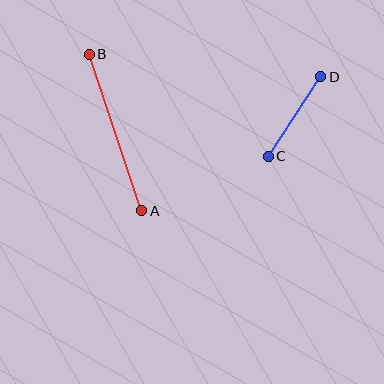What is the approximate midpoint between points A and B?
The midpoint is at approximately (115, 133) pixels.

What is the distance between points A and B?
The distance is approximately 165 pixels.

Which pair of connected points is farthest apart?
Points A and B are farthest apart.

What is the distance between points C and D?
The distance is approximately 96 pixels.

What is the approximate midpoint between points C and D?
The midpoint is at approximately (295, 117) pixels.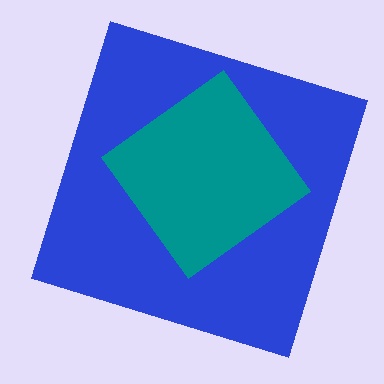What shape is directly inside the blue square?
The teal diamond.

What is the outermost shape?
The blue square.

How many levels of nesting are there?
2.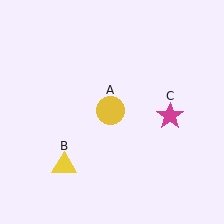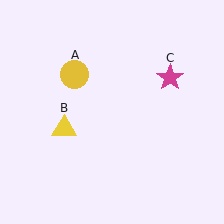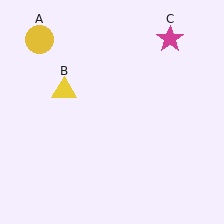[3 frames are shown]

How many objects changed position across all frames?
3 objects changed position: yellow circle (object A), yellow triangle (object B), magenta star (object C).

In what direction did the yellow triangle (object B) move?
The yellow triangle (object B) moved up.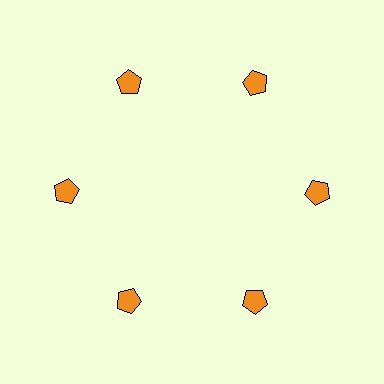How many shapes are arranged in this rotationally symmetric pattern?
There are 6 shapes, arranged in 6 groups of 1.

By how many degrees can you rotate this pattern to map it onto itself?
The pattern maps onto itself every 60 degrees of rotation.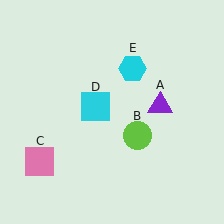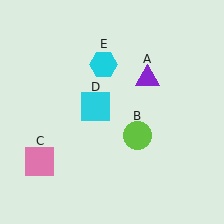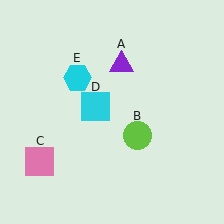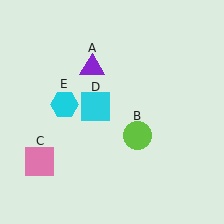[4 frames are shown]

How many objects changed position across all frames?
2 objects changed position: purple triangle (object A), cyan hexagon (object E).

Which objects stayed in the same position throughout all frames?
Lime circle (object B) and pink square (object C) and cyan square (object D) remained stationary.